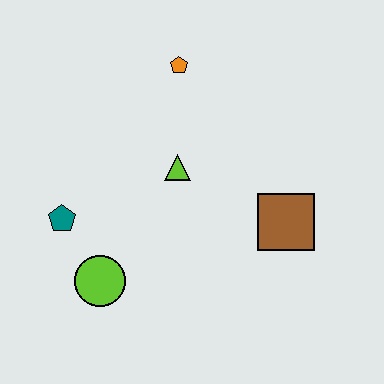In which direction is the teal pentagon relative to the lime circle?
The teal pentagon is above the lime circle.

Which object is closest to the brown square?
The lime triangle is closest to the brown square.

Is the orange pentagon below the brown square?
No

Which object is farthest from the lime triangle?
The lime circle is farthest from the lime triangle.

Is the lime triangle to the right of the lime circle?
Yes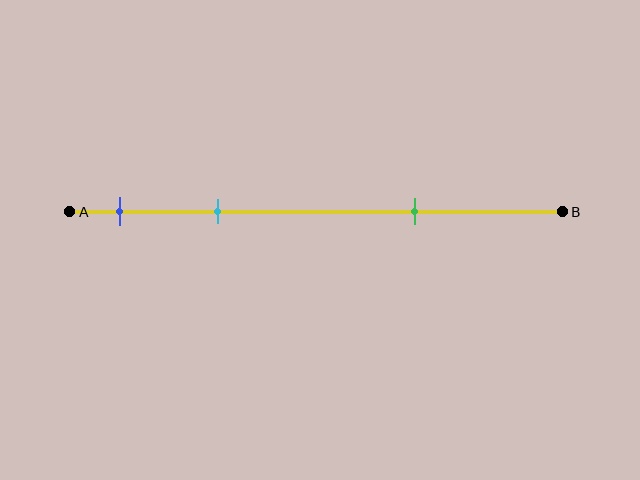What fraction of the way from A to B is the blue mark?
The blue mark is approximately 10% (0.1) of the way from A to B.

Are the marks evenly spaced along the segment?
No, the marks are not evenly spaced.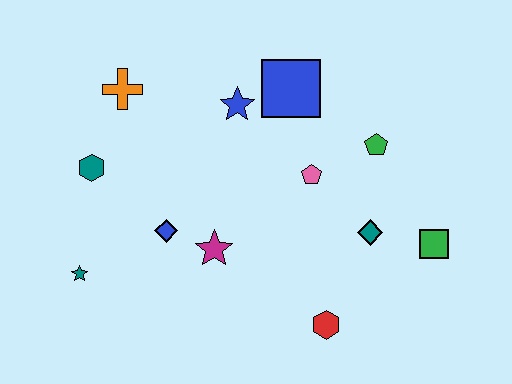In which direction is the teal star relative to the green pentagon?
The teal star is to the left of the green pentagon.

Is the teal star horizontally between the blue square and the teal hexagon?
No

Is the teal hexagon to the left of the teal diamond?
Yes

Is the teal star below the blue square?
Yes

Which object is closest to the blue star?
The blue square is closest to the blue star.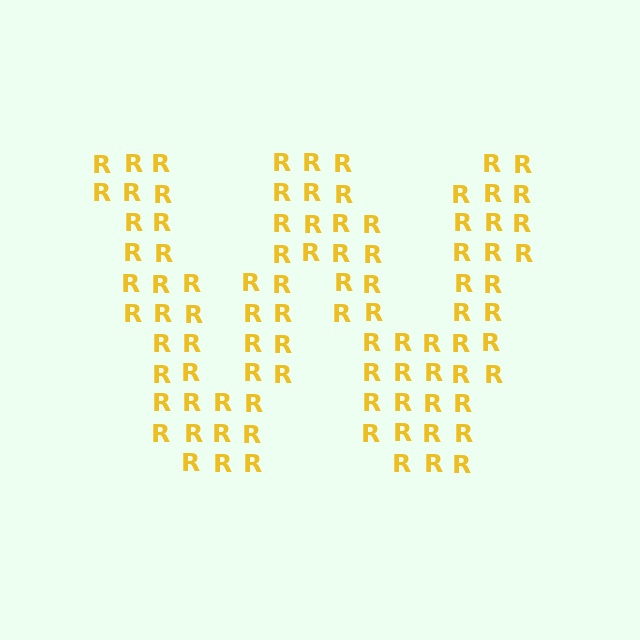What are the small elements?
The small elements are letter R's.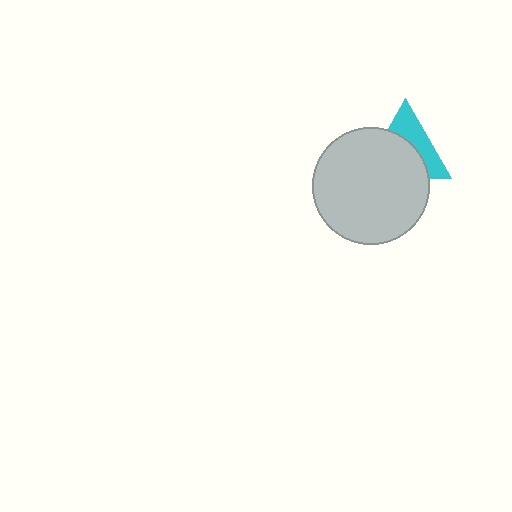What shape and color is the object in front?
The object in front is a light gray circle.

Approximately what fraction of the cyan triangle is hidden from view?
Roughly 58% of the cyan triangle is hidden behind the light gray circle.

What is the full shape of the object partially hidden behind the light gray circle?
The partially hidden object is a cyan triangle.